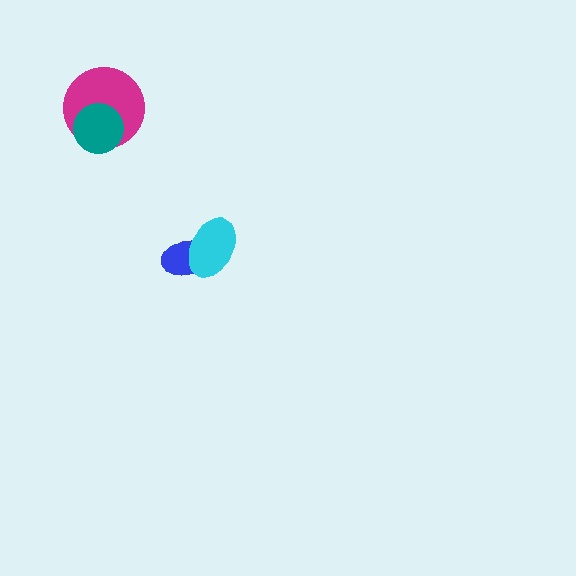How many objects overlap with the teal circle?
1 object overlaps with the teal circle.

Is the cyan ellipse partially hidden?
No, no other shape covers it.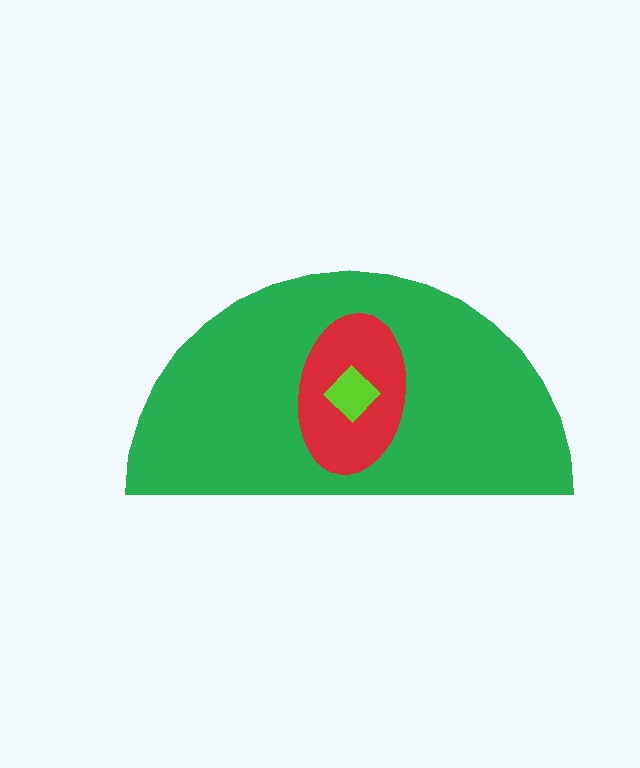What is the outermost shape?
The green semicircle.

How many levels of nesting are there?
3.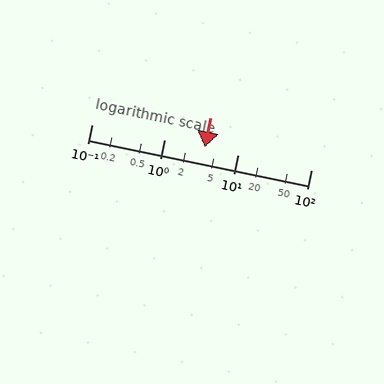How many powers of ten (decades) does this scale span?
The scale spans 3 decades, from 0.1 to 100.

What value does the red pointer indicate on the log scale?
The pointer indicates approximately 3.5.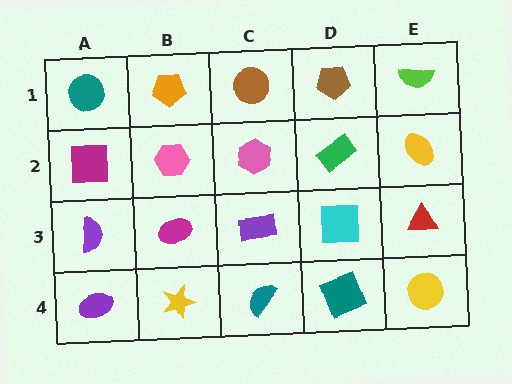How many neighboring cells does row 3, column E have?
3.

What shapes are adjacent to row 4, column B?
A magenta ellipse (row 3, column B), a purple ellipse (row 4, column A), a teal semicircle (row 4, column C).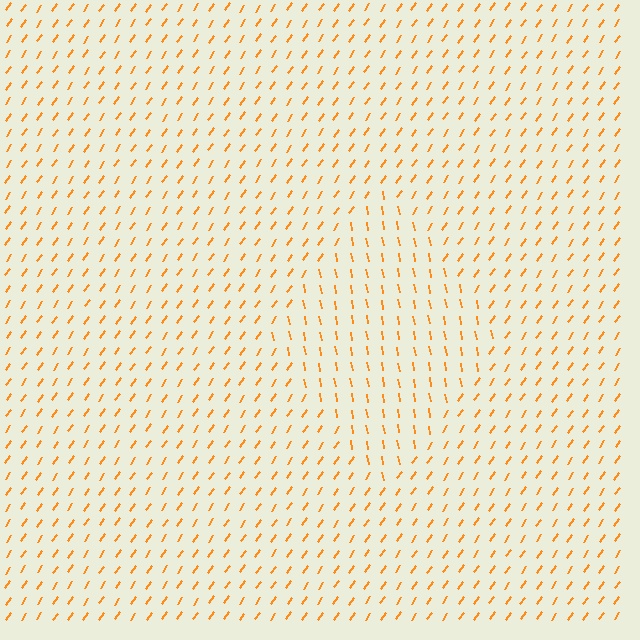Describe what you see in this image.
The image is filled with small orange line segments. A diamond region in the image has lines oriented differently from the surrounding lines, creating a visible texture boundary.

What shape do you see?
I see a diamond.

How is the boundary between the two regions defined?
The boundary is defined purely by a change in line orientation (approximately 45 degrees difference). All lines are the same color and thickness.